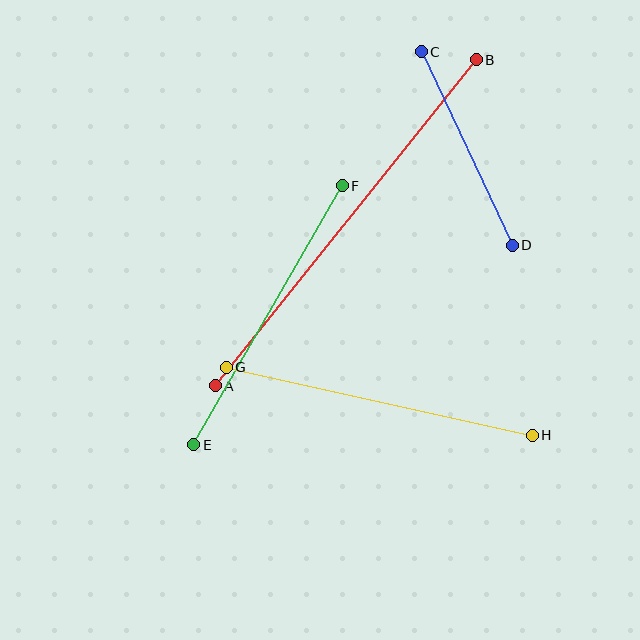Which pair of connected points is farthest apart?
Points A and B are farthest apart.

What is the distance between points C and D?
The distance is approximately 214 pixels.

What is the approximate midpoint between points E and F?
The midpoint is at approximately (268, 315) pixels.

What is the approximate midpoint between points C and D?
The midpoint is at approximately (467, 148) pixels.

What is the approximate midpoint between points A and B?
The midpoint is at approximately (346, 223) pixels.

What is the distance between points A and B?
The distance is approximately 418 pixels.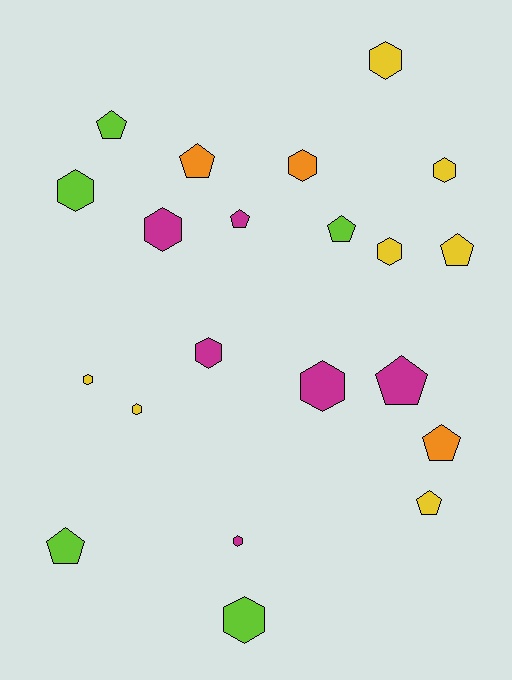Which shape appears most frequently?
Hexagon, with 12 objects.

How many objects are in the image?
There are 21 objects.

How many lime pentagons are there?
There are 3 lime pentagons.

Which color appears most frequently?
Yellow, with 7 objects.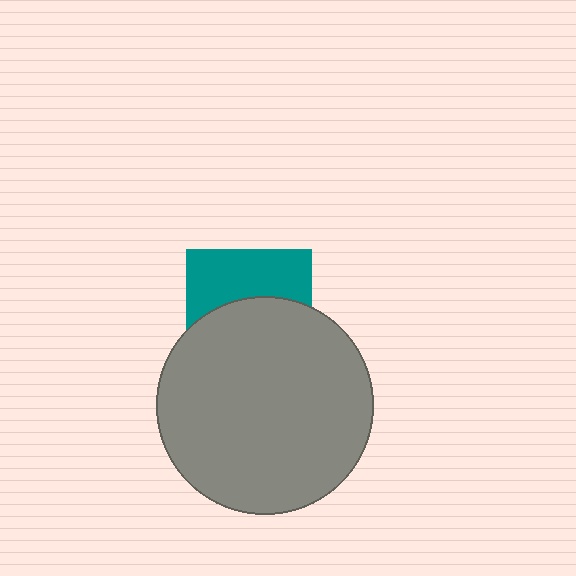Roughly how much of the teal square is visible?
A small part of it is visible (roughly 43%).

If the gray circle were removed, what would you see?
You would see the complete teal square.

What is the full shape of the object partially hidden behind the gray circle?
The partially hidden object is a teal square.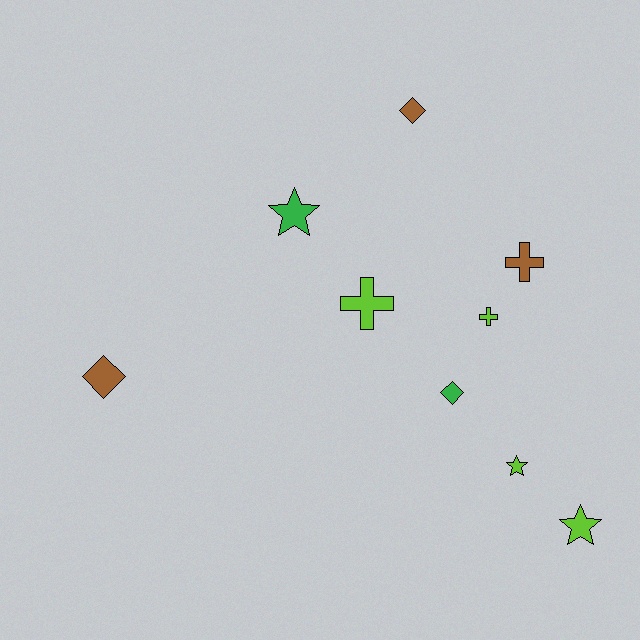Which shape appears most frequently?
Diamond, with 3 objects.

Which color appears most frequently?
Lime, with 4 objects.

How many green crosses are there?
There are no green crosses.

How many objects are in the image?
There are 9 objects.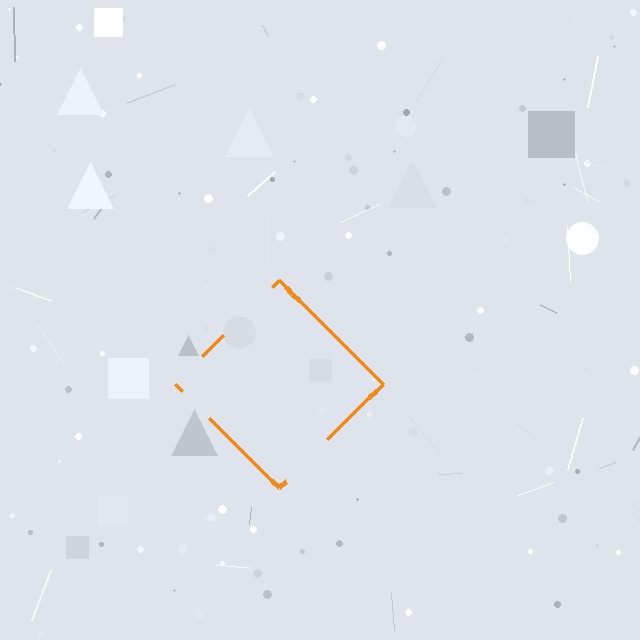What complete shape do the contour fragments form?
The contour fragments form a diamond.